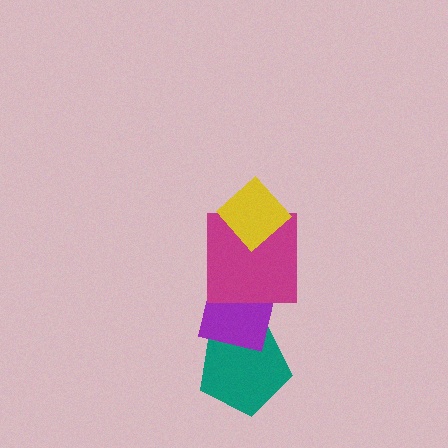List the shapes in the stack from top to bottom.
From top to bottom: the yellow diamond, the magenta square, the purple square, the teal pentagon.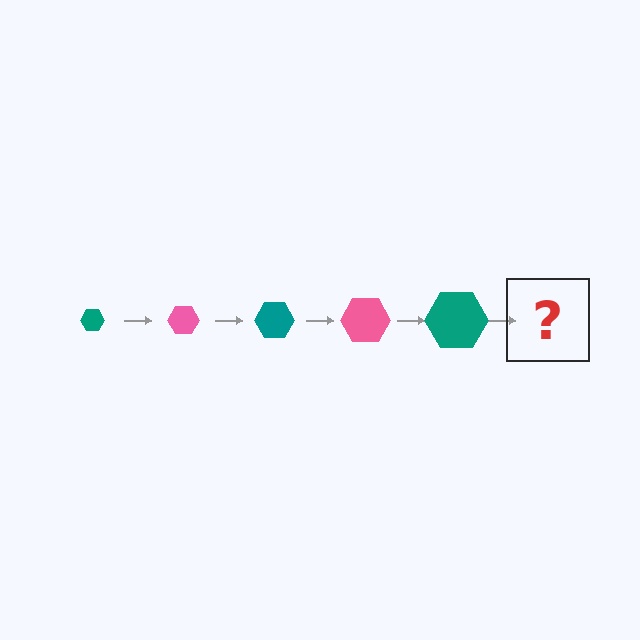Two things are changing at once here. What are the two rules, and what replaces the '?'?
The two rules are that the hexagon grows larger each step and the color cycles through teal and pink. The '?' should be a pink hexagon, larger than the previous one.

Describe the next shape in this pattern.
It should be a pink hexagon, larger than the previous one.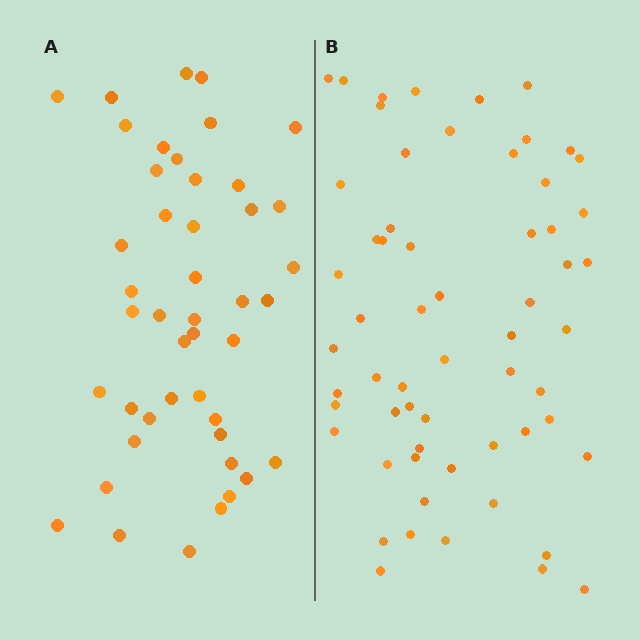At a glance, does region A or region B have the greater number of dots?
Region B (the right region) has more dots.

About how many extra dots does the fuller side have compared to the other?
Region B has approximately 15 more dots than region A.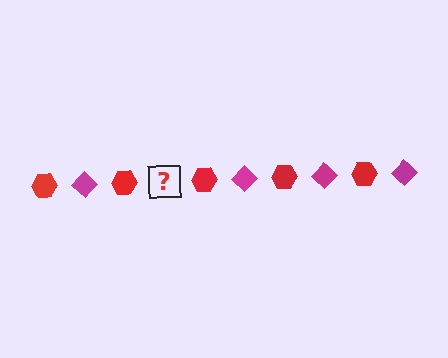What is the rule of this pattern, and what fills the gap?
The rule is that the pattern alternates between red hexagon and magenta diamond. The gap should be filled with a magenta diamond.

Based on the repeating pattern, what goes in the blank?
The blank should be a magenta diamond.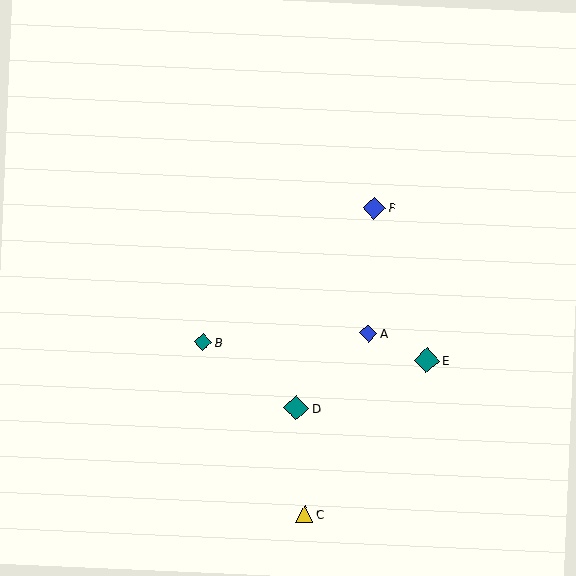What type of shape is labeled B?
Shape B is a teal diamond.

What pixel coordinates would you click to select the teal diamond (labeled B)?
Click at (203, 342) to select the teal diamond B.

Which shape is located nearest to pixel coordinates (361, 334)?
The blue diamond (labeled A) at (368, 333) is nearest to that location.